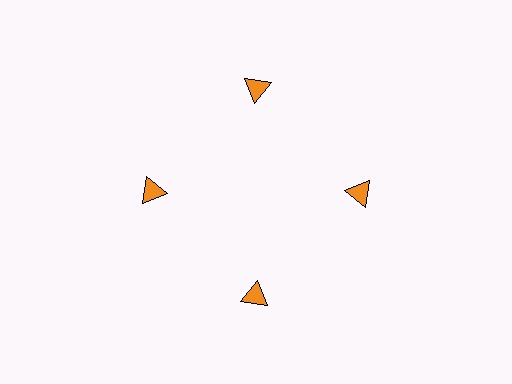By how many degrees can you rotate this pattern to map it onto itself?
The pattern maps onto itself every 90 degrees of rotation.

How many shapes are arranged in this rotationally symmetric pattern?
There are 4 shapes, arranged in 4 groups of 1.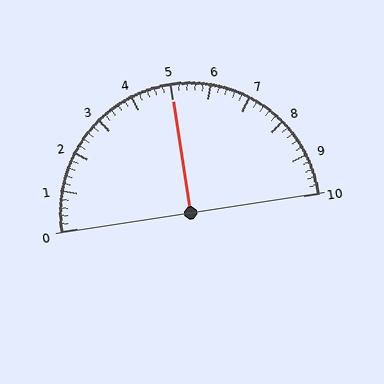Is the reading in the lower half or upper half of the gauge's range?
The reading is in the upper half of the range (0 to 10).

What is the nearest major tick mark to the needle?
The nearest major tick mark is 5.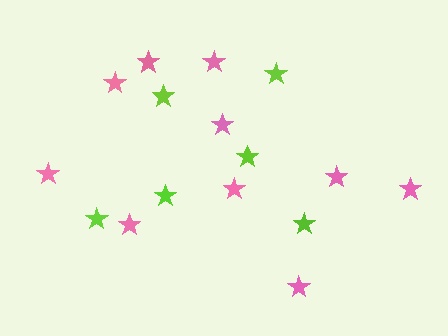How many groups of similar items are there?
There are 2 groups: one group of lime stars (6) and one group of pink stars (10).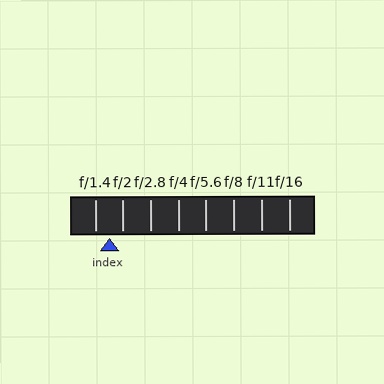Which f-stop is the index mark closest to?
The index mark is closest to f/2.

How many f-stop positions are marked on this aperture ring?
There are 8 f-stop positions marked.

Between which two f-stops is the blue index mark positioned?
The index mark is between f/1.4 and f/2.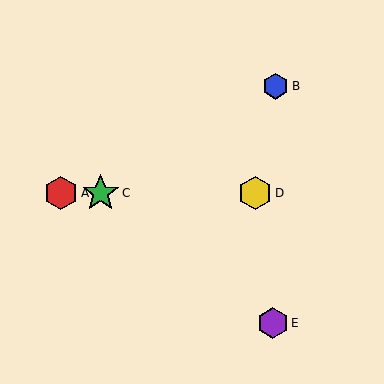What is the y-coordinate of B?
Object B is at y≈86.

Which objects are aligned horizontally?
Objects A, C, D are aligned horizontally.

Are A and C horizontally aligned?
Yes, both are at y≈193.